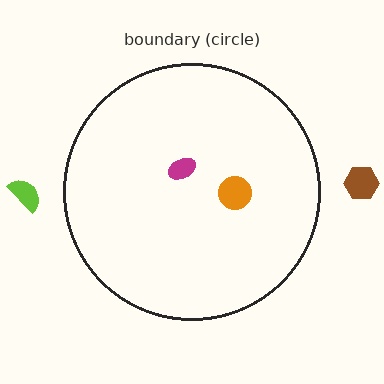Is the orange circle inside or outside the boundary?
Inside.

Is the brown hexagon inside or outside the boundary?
Outside.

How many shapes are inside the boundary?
2 inside, 2 outside.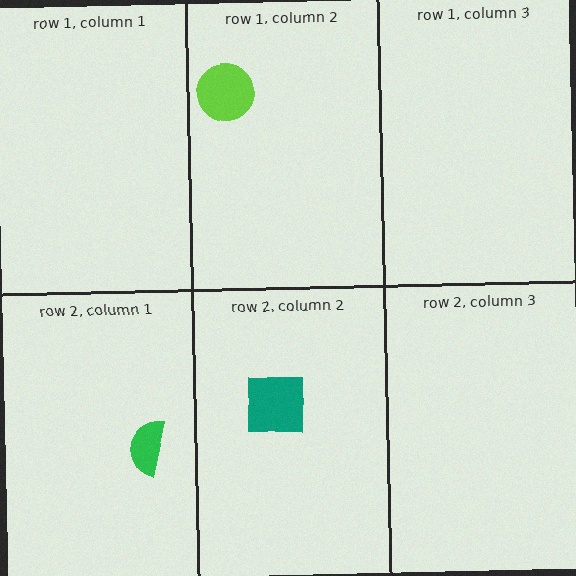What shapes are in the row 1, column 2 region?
The lime circle.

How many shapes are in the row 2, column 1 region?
1.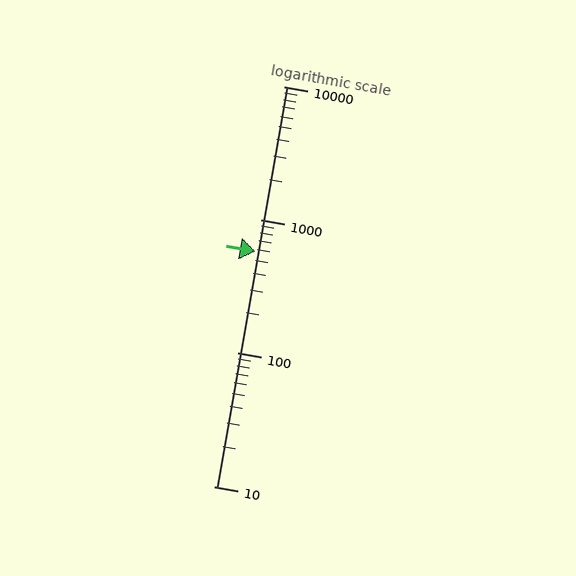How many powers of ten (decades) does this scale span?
The scale spans 3 decades, from 10 to 10000.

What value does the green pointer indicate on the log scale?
The pointer indicates approximately 580.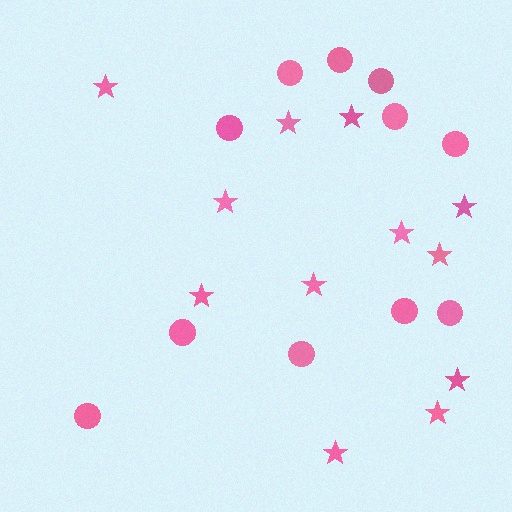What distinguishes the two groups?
There are 2 groups: one group of stars (12) and one group of circles (11).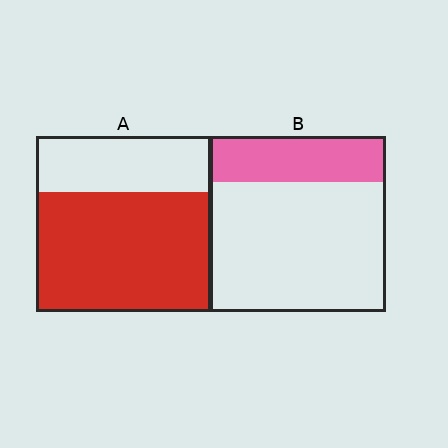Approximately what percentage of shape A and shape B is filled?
A is approximately 70% and B is approximately 25%.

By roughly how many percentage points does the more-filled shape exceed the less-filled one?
By roughly 40 percentage points (A over B).